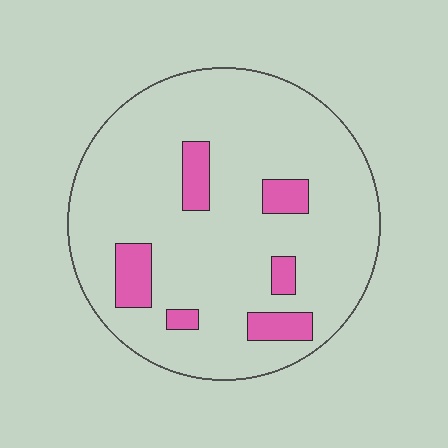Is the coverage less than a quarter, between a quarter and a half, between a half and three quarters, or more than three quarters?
Less than a quarter.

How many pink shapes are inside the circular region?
6.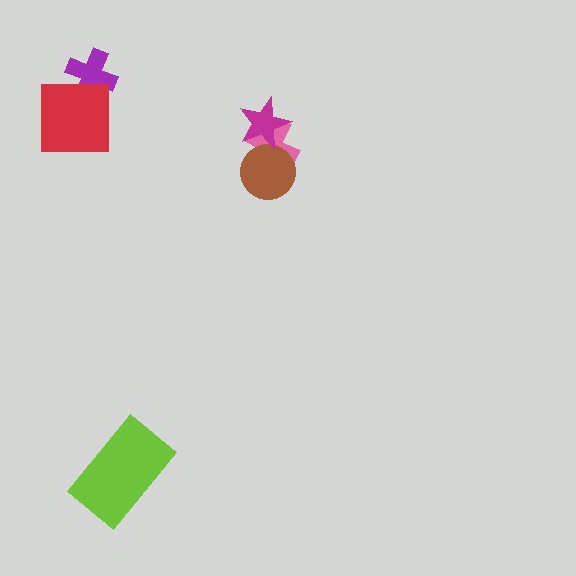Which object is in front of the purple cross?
The red square is in front of the purple cross.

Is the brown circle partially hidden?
Yes, it is partially covered by another shape.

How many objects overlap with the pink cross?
2 objects overlap with the pink cross.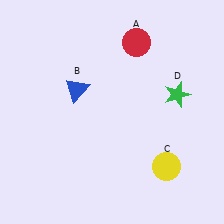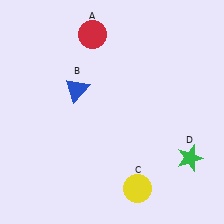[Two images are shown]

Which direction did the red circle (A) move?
The red circle (A) moved left.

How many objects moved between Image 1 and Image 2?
3 objects moved between the two images.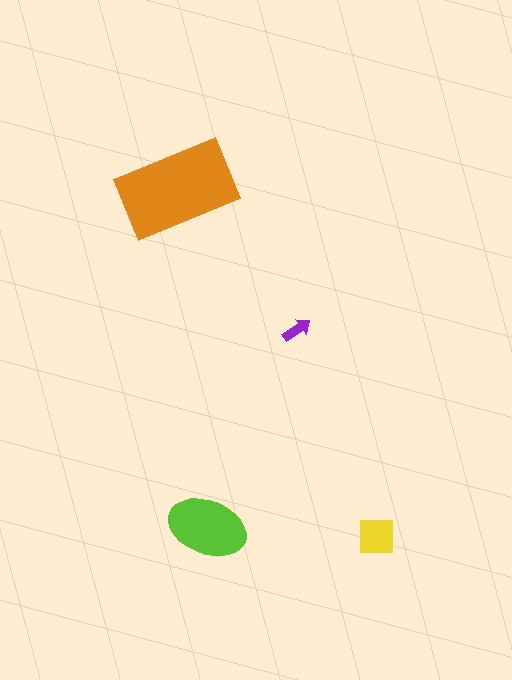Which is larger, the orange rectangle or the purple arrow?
The orange rectangle.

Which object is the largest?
The orange rectangle.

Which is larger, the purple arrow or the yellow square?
The yellow square.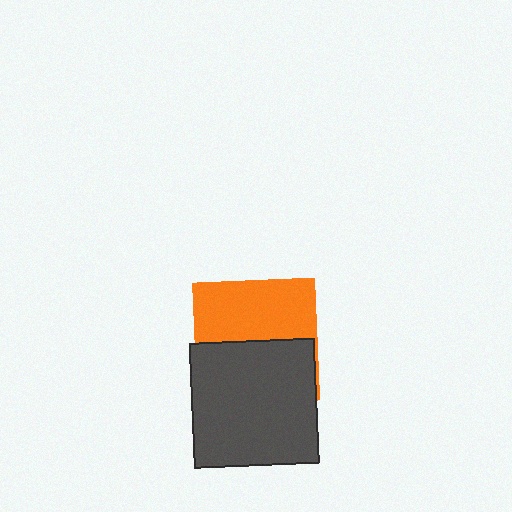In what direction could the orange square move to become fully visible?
The orange square could move up. That would shift it out from behind the dark gray square entirely.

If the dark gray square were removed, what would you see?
You would see the complete orange square.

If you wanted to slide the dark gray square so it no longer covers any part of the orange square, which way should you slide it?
Slide it down — that is the most direct way to separate the two shapes.